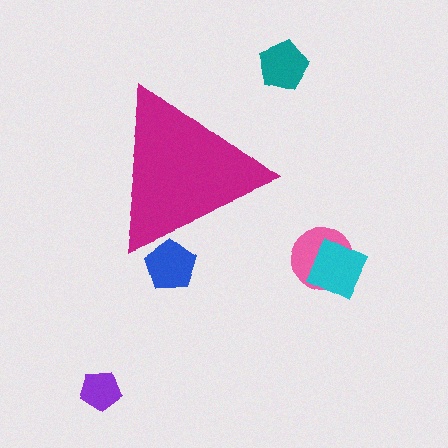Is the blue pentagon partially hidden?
Yes, the blue pentagon is partially hidden behind the magenta triangle.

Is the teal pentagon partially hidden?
No, the teal pentagon is fully visible.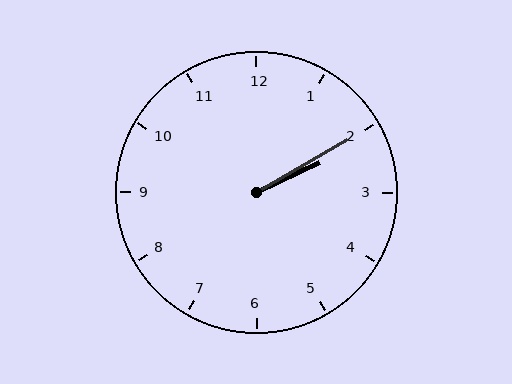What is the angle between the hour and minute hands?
Approximately 5 degrees.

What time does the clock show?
2:10.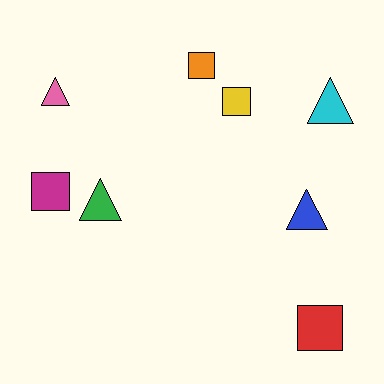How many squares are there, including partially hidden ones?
There are 4 squares.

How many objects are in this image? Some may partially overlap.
There are 8 objects.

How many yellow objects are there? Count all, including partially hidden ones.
There is 1 yellow object.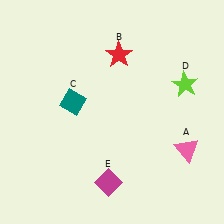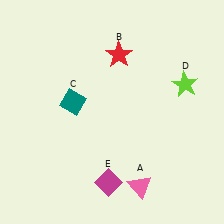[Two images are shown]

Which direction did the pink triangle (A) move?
The pink triangle (A) moved left.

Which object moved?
The pink triangle (A) moved left.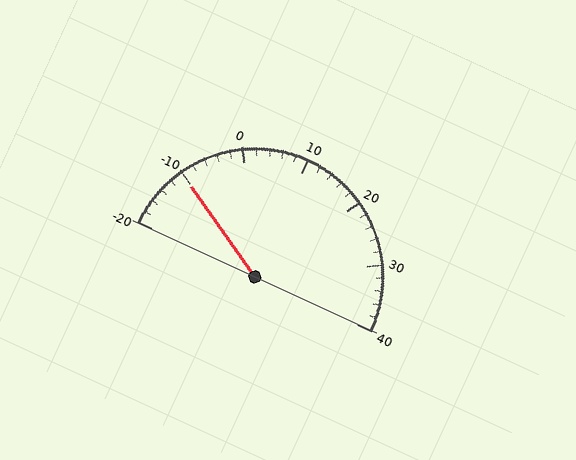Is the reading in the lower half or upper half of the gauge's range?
The reading is in the lower half of the range (-20 to 40).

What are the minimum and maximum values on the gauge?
The gauge ranges from -20 to 40.